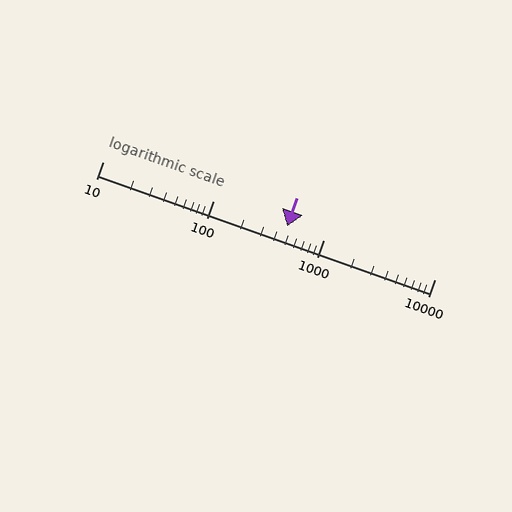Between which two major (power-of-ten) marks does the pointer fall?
The pointer is between 100 and 1000.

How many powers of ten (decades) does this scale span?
The scale spans 3 decades, from 10 to 10000.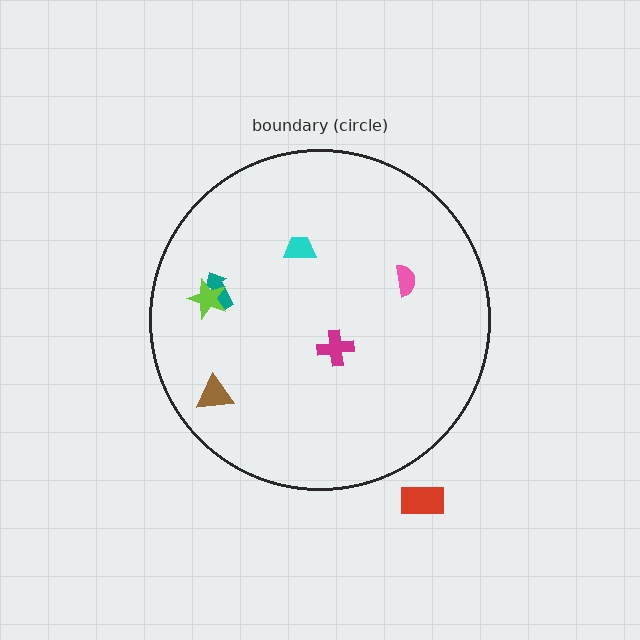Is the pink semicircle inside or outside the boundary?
Inside.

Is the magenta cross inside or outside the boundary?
Inside.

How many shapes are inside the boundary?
6 inside, 1 outside.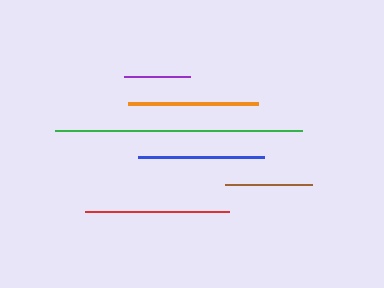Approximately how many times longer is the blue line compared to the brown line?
The blue line is approximately 1.4 times the length of the brown line.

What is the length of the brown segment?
The brown segment is approximately 87 pixels long.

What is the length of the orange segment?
The orange segment is approximately 130 pixels long.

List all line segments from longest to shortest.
From longest to shortest: green, red, orange, blue, brown, purple.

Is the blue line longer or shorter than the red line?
The red line is longer than the blue line.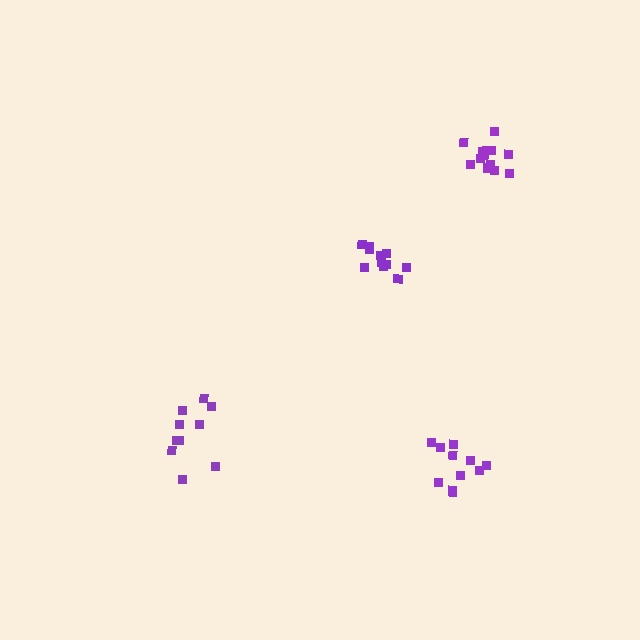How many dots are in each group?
Group 1: 10 dots, Group 2: 14 dots, Group 3: 11 dots, Group 4: 11 dots (46 total).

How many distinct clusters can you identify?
There are 4 distinct clusters.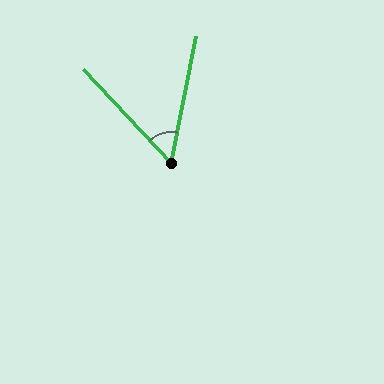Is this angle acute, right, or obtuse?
It is acute.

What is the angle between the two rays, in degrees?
Approximately 54 degrees.